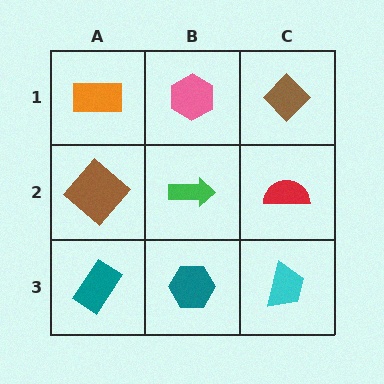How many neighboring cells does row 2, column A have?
3.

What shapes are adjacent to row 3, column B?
A green arrow (row 2, column B), a teal rectangle (row 3, column A), a cyan trapezoid (row 3, column C).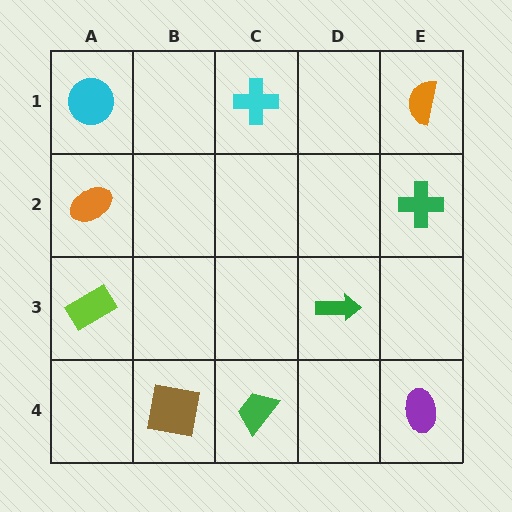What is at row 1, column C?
A cyan cross.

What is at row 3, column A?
A lime rectangle.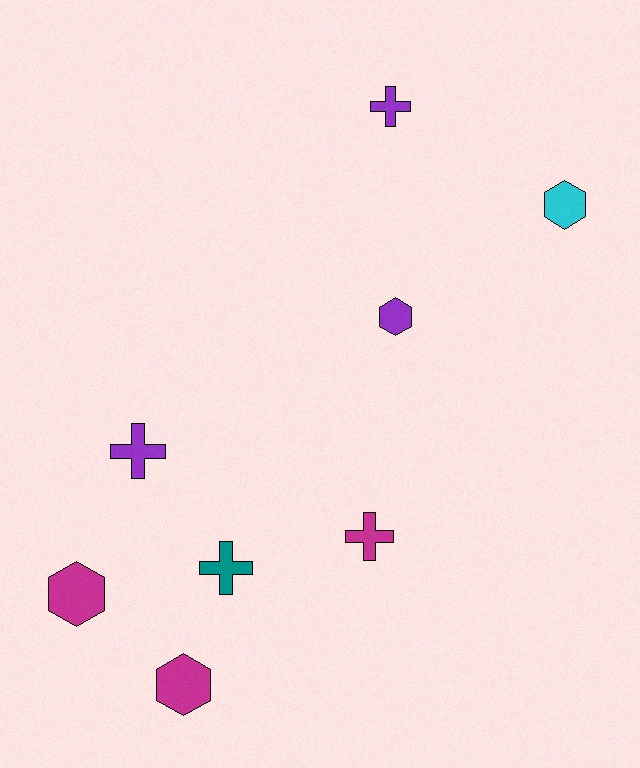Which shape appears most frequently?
Cross, with 4 objects.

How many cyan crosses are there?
There are no cyan crosses.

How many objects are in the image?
There are 8 objects.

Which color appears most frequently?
Purple, with 3 objects.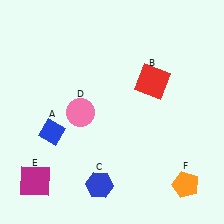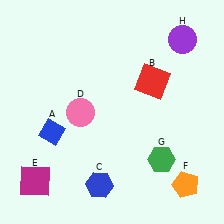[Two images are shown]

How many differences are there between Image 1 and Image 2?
There are 2 differences between the two images.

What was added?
A green hexagon (G), a purple circle (H) were added in Image 2.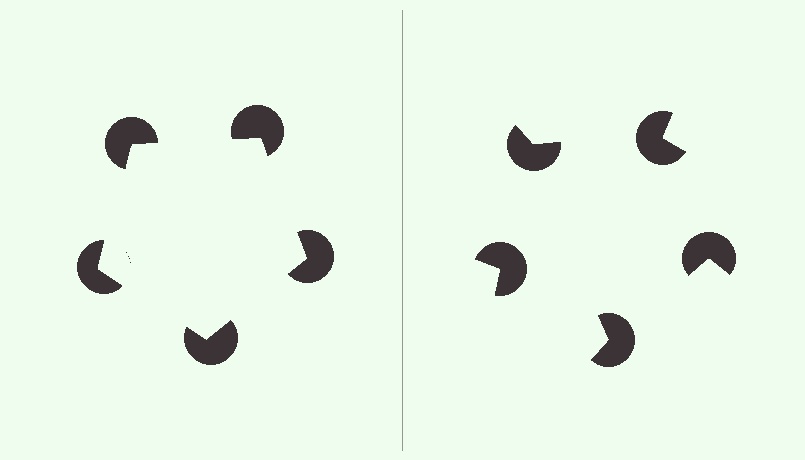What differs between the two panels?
The pac-man discs are positioned identically on both sides; only the wedge orientations differ. On the left they align to a pentagon; on the right they are misaligned.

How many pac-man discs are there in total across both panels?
10 — 5 on each side.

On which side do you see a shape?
An illusory pentagon appears on the left side. On the right side the wedge cuts are rotated, so no coherent shape forms.